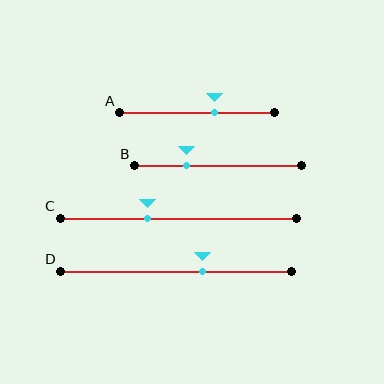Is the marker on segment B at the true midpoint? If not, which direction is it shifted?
No, the marker on segment B is shifted to the left by about 19% of the segment length.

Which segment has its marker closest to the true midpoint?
Segment A has its marker closest to the true midpoint.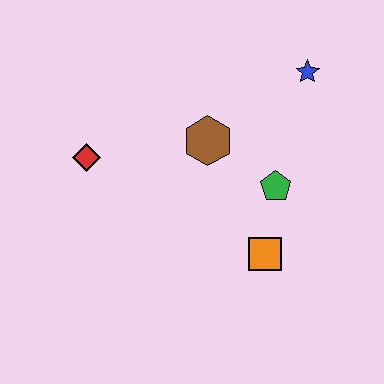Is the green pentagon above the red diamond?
No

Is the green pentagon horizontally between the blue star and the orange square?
Yes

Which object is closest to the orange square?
The green pentagon is closest to the orange square.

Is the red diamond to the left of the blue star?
Yes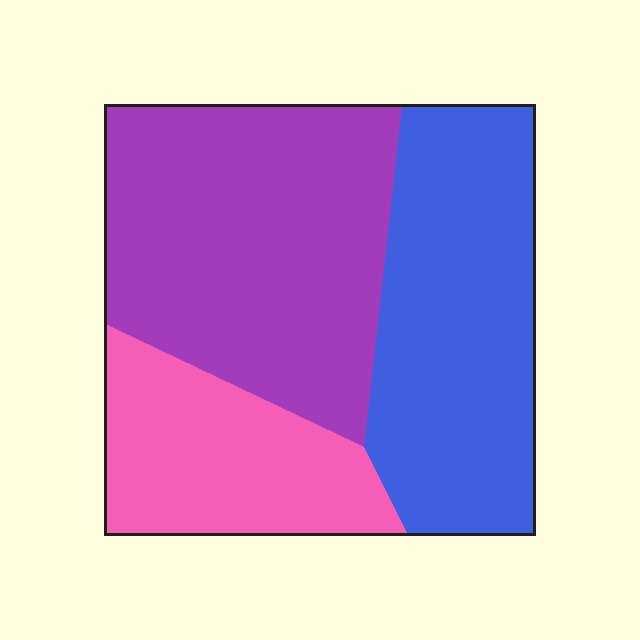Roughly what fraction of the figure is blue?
Blue takes up about one third (1/3) of the figure.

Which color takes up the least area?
Pink, at roughly 20%.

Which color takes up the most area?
Purple, at roughly 45%.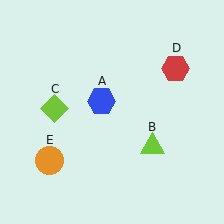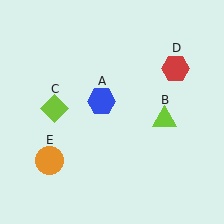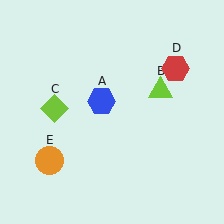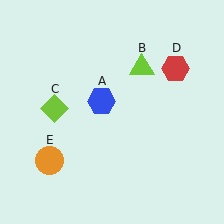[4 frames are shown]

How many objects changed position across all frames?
1 object changed position: lime triangle (object B).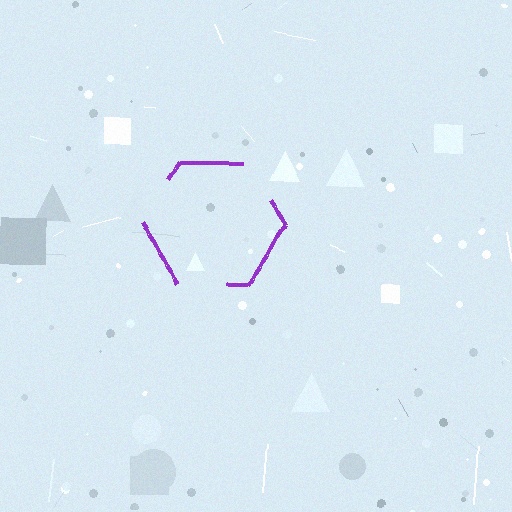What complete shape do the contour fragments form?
The contour fragments form a hexagon.